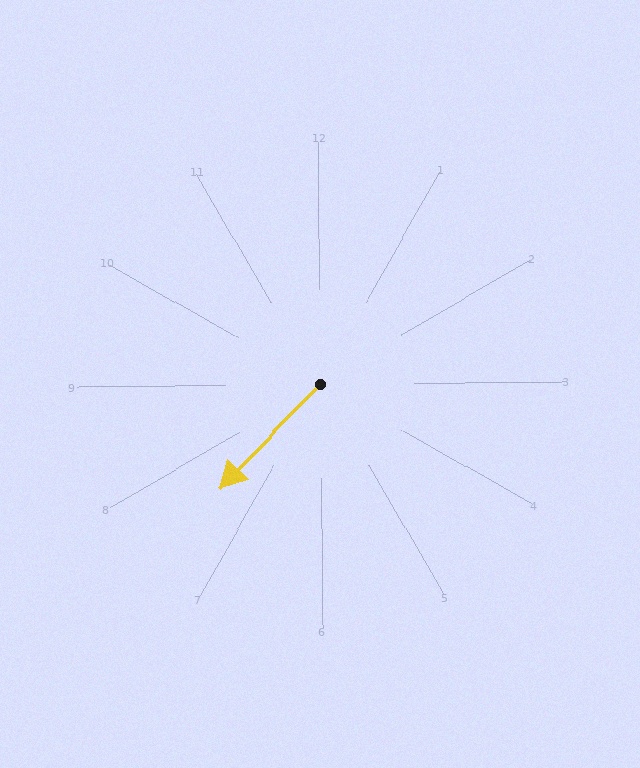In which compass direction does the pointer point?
Southwest.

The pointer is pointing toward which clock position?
Roughly 7 o'clock.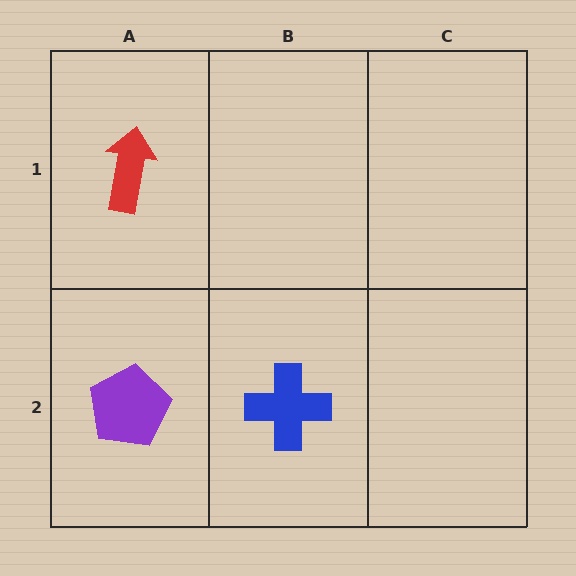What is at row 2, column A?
A purple pentagon.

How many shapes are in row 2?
2 shapes.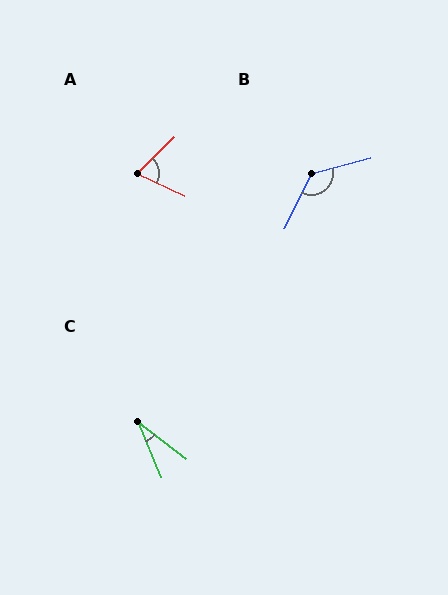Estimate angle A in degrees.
Approximately 70 degrees.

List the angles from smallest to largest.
C (30°), A (70°), B (132°).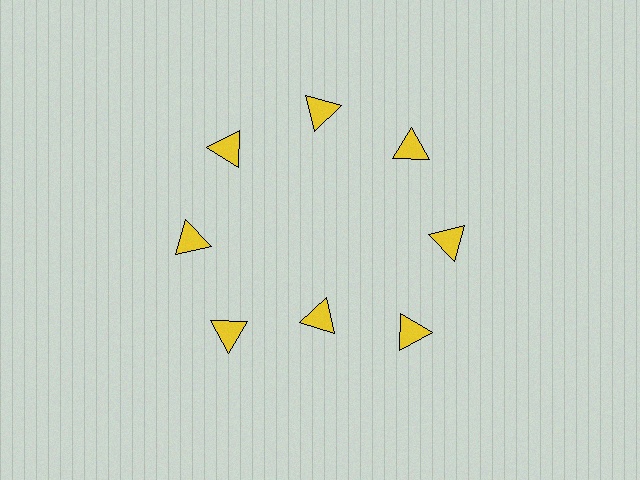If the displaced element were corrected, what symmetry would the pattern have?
It would have 8-fold rotational symmetry — the pattern would map onto itself every 45 degrees.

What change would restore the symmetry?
The symmetry would be restored by moving it outward, back onto the ring so that all 8 triangles sit at equal angles and equal distance from the center.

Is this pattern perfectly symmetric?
No. The 8 yellow triangles are arranged in a ring, but one element near the 6 o'clock position is pulled inward toward the center, breaking the 8-fold rotational symmetry.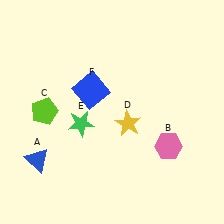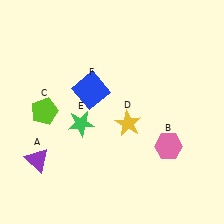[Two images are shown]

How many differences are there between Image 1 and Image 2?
There is 1 difference between the two images.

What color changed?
The triangle (A) changed from blue in Image 1 to purple in Image 2.